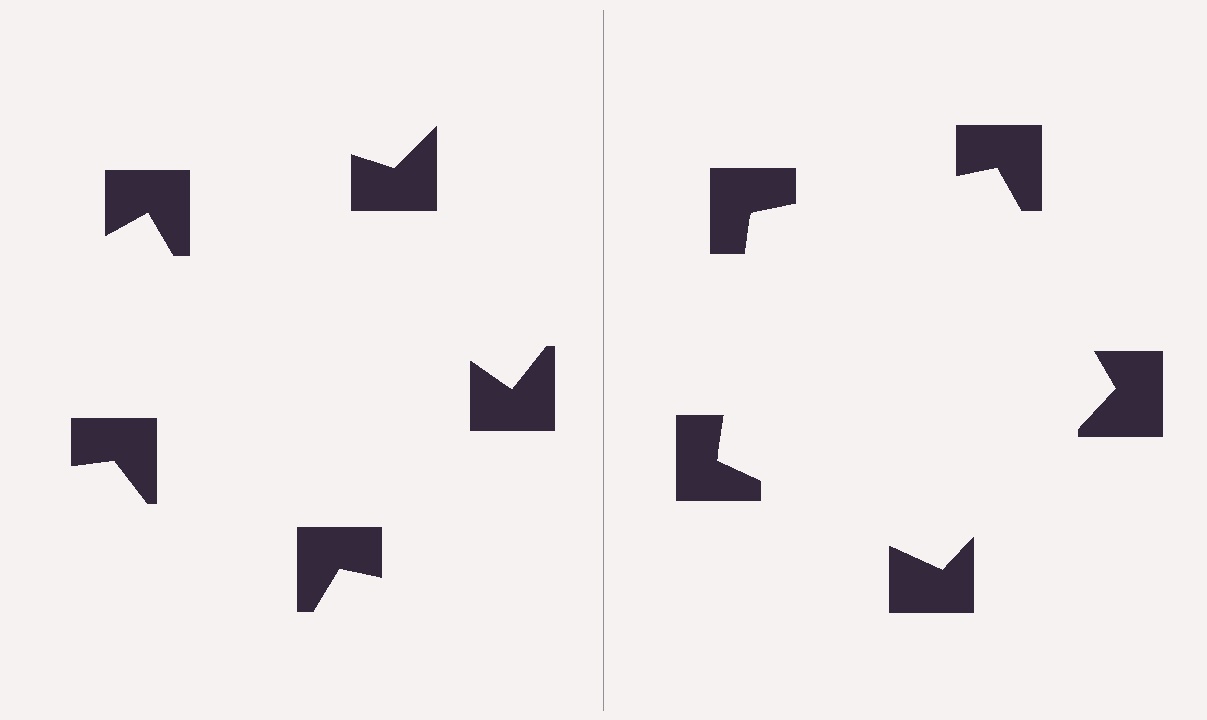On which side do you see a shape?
An illusory pentagon appears on the right side. On the left side the wedge cuts are rotated, so no coherent shape forms.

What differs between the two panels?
The notched squares are positioned identically on both sides; only the wedge orientations differ. On the right they align to a pentagon; on the left they are misaligned.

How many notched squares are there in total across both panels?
10 — 5 on each side.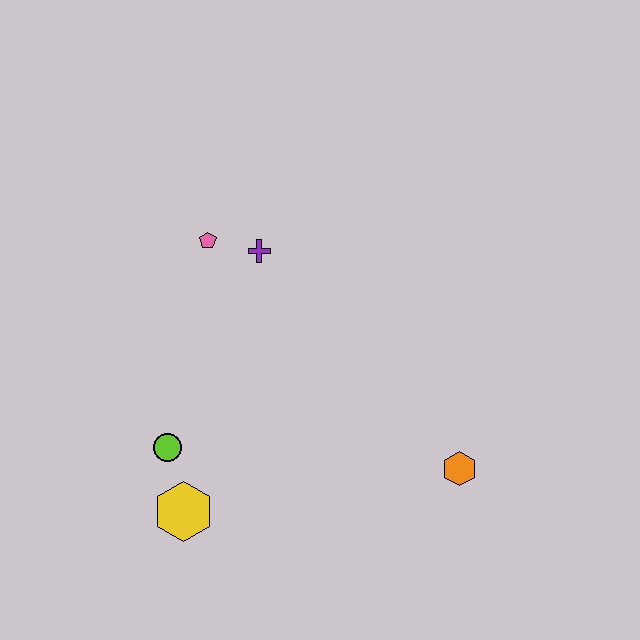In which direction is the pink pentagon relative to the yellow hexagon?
The pink pentagon is above the yellow hexagon.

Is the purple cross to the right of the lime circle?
Yes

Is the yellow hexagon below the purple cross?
Yes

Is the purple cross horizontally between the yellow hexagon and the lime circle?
No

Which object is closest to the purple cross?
The pink pentagon is closest to the purple cross.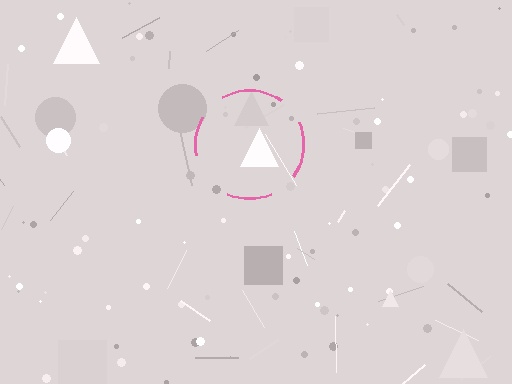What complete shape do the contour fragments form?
The contour fragments form a circle.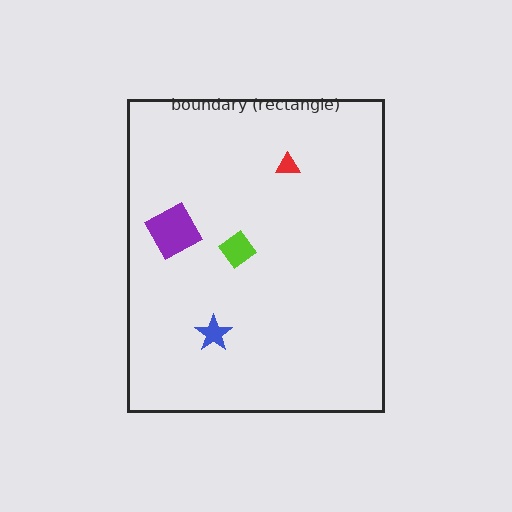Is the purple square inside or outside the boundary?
Inside.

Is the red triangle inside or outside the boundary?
Inside.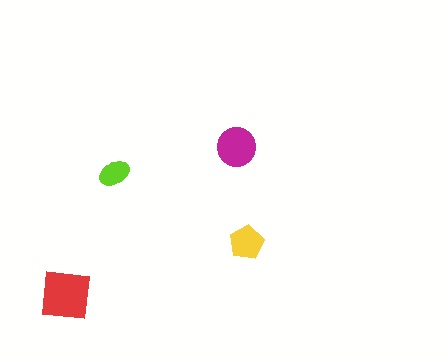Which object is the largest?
The red square.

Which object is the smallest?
The lime ellipse.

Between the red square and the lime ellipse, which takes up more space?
The red square.